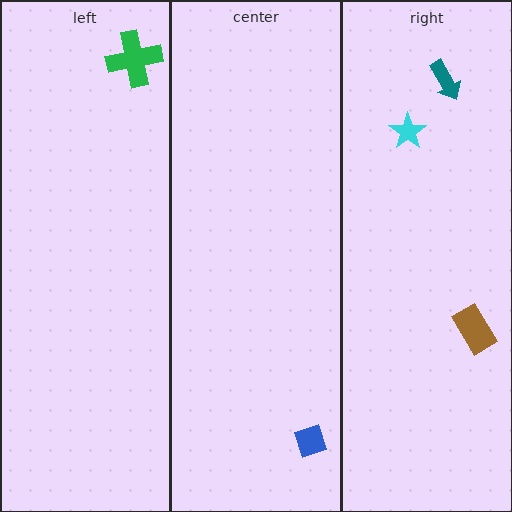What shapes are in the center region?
The blue diamond.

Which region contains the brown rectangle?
The right region.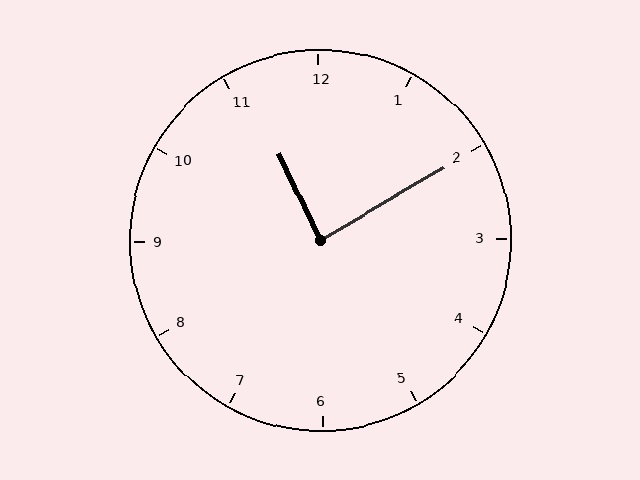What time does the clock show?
11:10.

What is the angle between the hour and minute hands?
Approximately 85 degrees.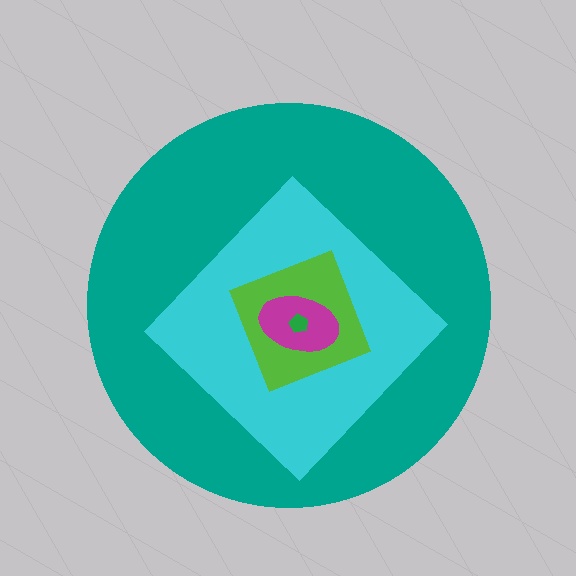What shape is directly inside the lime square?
The magenta ellipse.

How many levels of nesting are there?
5.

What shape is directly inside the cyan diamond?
The lime square.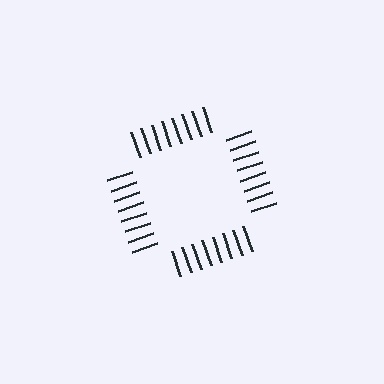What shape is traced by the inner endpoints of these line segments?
An illusory square — the line segments terminate on its edges but no continuous stroke is drawn.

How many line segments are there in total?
32 — 8 along each of the 4 edges.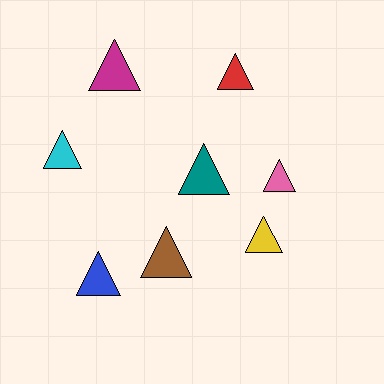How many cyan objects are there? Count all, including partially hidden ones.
There is 1 cyan object.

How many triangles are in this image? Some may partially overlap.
There are 8 triangles.